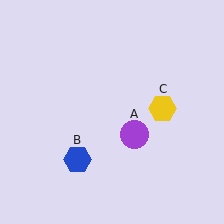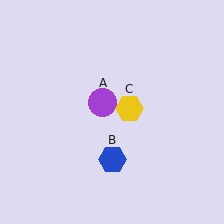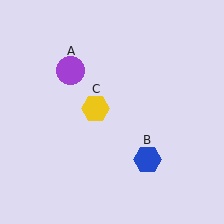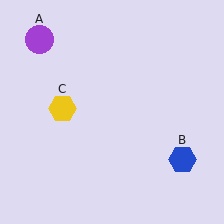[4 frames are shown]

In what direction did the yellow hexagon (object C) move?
The yellow hexagon (object C) moved left.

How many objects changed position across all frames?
3 objects changed position: purple circle (object A), blue hexagon (object B), yellow hexagon (object C).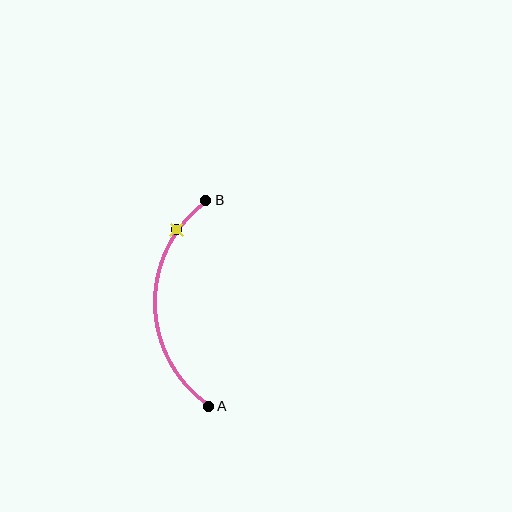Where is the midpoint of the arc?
The arc midpoint is the point on the curve farthest from the straight line joining A and B. It sits to the left of that line.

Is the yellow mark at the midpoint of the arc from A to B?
No. The yellow mark lies on the arc but is closer to endpoint B. The arc midpoint would be at the point on the curve equidistant along the arc from both A and B.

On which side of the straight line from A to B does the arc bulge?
The arc bulges to the left of the straight line connecting A and B.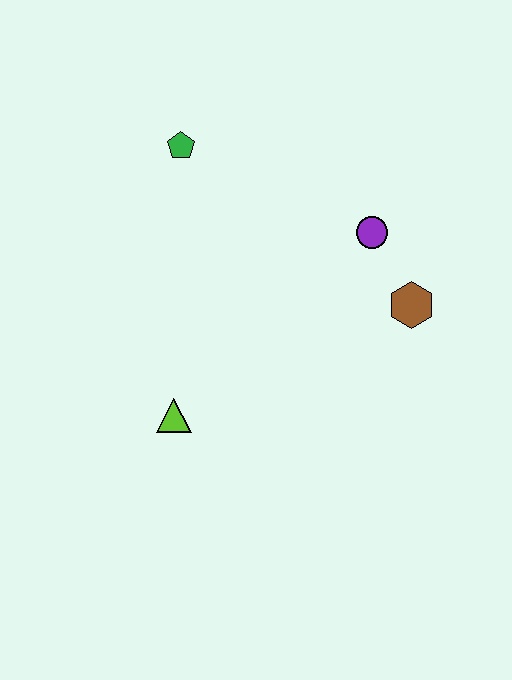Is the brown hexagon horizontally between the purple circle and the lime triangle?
No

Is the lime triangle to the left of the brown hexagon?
Yes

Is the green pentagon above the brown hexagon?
Yes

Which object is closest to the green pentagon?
The purple circle is closest to the green pentagon.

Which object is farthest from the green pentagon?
The brown hexagon is farthest from the green pentagon.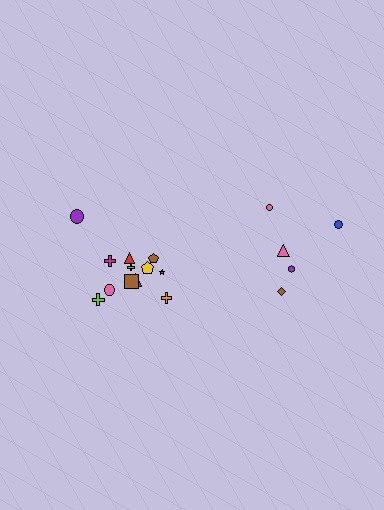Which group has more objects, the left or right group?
The left group.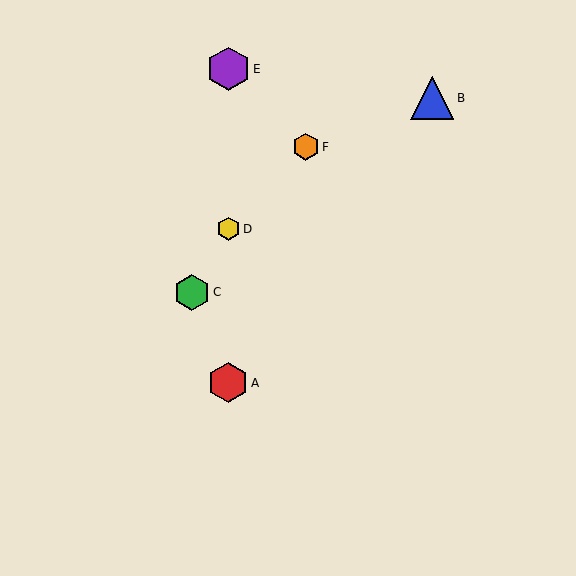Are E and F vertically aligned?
No, E is at x≈228 and F is at x≈306.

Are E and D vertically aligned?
Yes, both are at x≈228.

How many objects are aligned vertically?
3 objects (A, D, E) are aligned vertically.